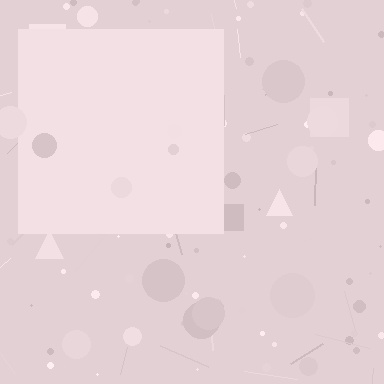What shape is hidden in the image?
A square is hidden in the image.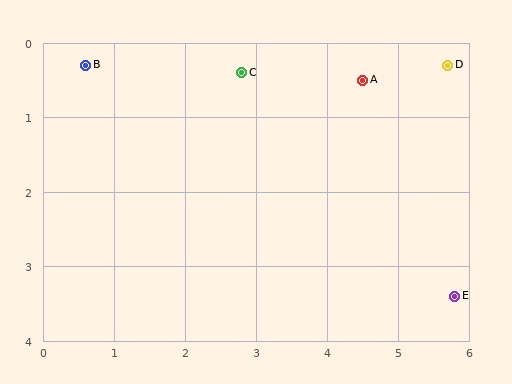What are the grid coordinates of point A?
Point A is at approximately (4.5, 0.5).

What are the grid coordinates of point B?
Point B is at approximately (0.6, 0.3).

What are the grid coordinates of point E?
Point E is at approximately (5.8, 3.4).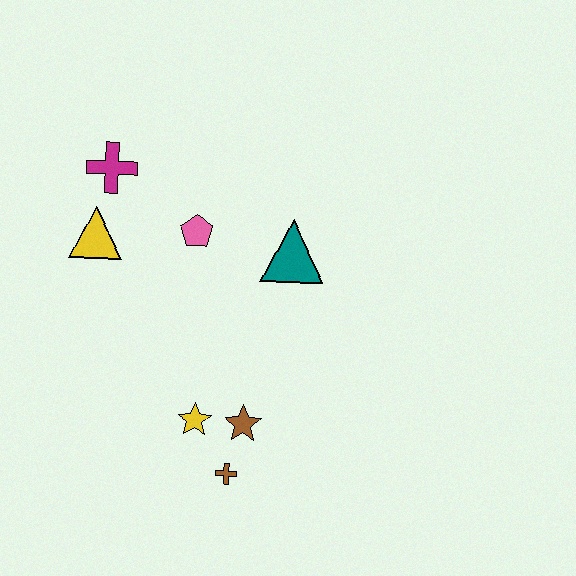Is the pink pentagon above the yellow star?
Yes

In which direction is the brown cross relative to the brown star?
The brown cross is below the brown star.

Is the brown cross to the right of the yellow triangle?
Yes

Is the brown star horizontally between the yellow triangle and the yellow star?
No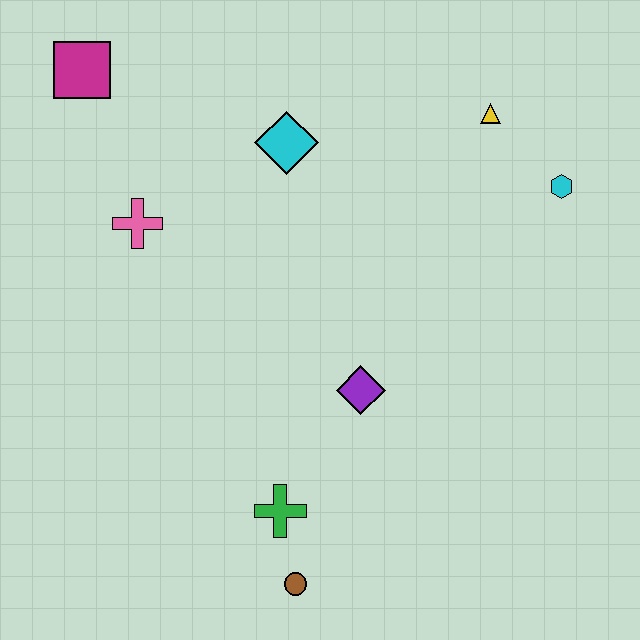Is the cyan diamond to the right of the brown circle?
No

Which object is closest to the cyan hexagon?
The yellow triangle is closest to the cyan hexagon.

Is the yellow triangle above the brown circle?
Yes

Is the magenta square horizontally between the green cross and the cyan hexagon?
No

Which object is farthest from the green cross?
The magenta square is farthest from the green cross.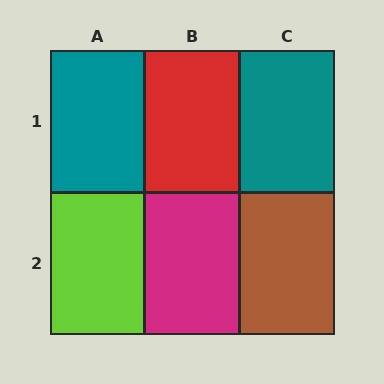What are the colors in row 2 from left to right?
Lime, magenta, brown.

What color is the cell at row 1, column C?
Teal.